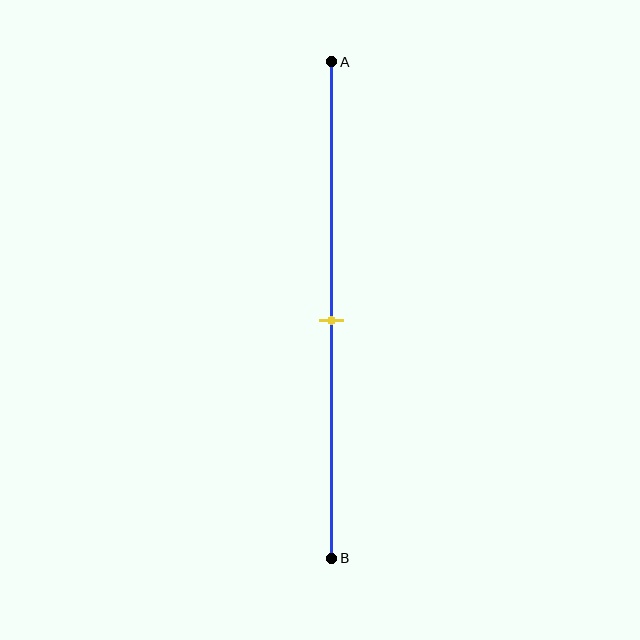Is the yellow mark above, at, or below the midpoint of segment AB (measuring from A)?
The yellow mark is approximately at the midpoint of segment AB.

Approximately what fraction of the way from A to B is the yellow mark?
The yellow mark is approximately 50% of the way from A to B.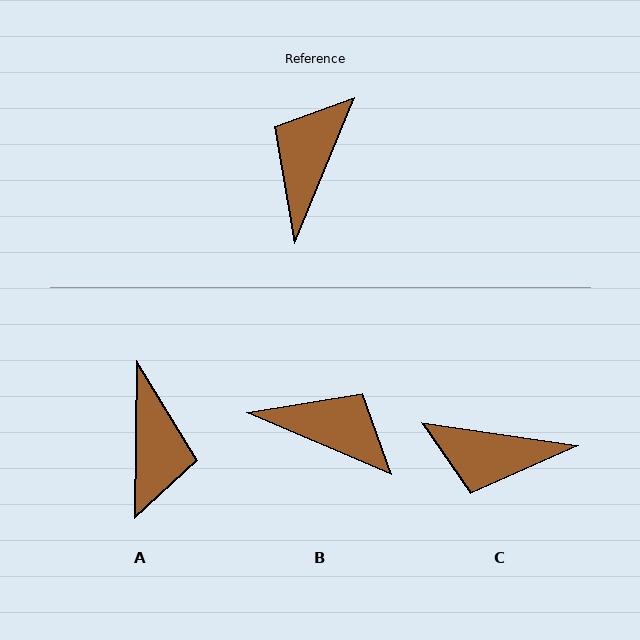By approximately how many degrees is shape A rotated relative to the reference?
Approximately 158 degrees clockwise.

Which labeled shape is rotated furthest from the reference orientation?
A, about 158 degrees away.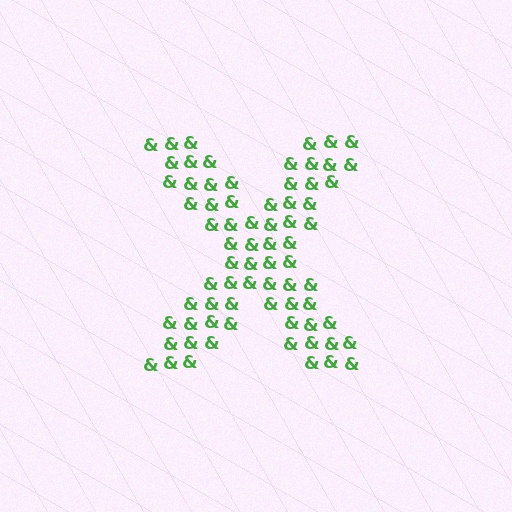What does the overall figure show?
The overall figure shows the letter X.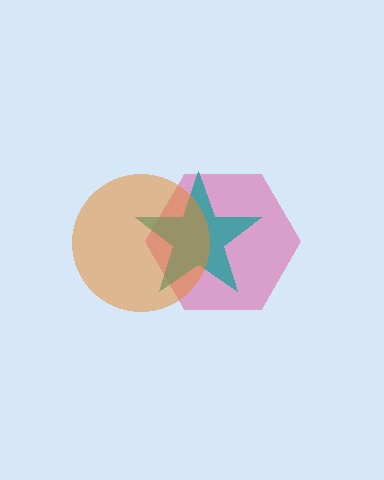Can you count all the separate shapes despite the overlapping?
Yes, there are 3 separate shapes.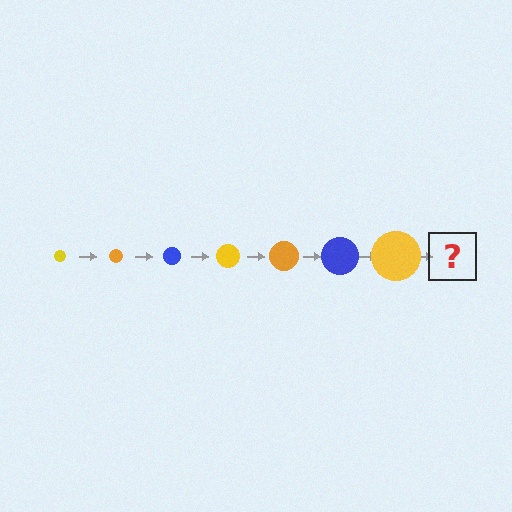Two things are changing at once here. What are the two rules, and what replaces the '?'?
The two rules are that the circle grows larger each step and the color cycles through yellow, orange, and blue. The '?' should be an orange circle, larger than the previous one.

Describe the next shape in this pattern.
It should be an orange circle, larger than the previous one.